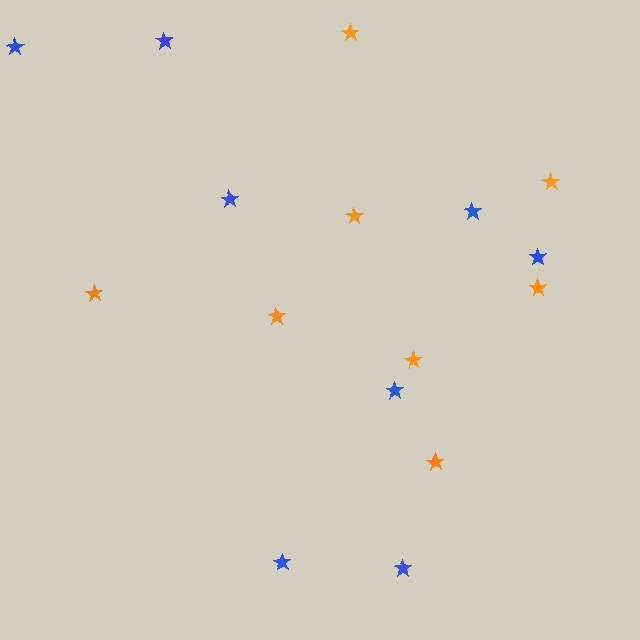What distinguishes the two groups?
There are 2 groups: one group of orange stars (8) and one group of blue stars (8).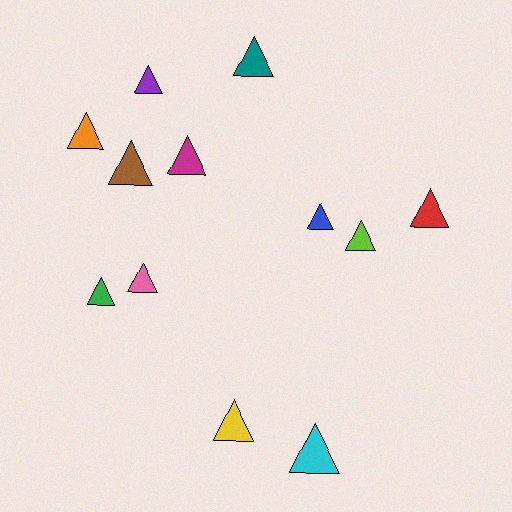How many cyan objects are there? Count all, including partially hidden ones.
There is 1 cyan object.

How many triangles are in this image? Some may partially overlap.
There are 12 triangles.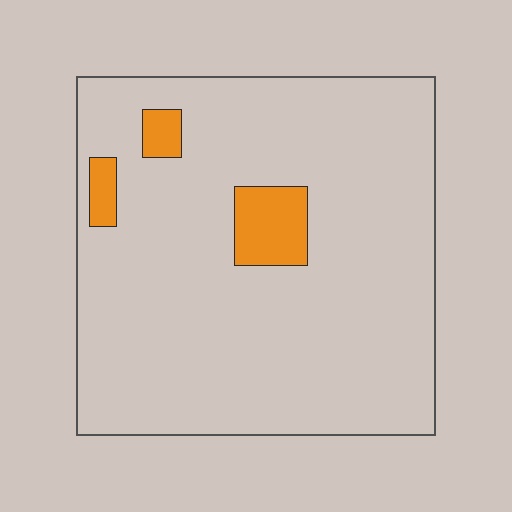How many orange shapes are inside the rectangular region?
3.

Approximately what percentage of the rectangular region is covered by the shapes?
Approximately 10%.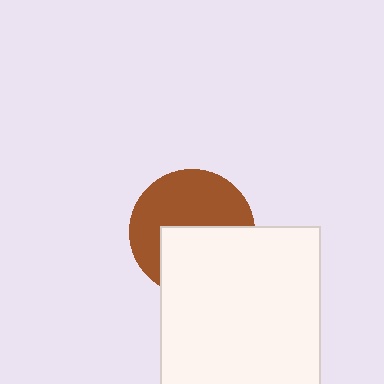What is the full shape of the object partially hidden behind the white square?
The partially hidden object is a brown circle.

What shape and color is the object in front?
The object in front is a white square.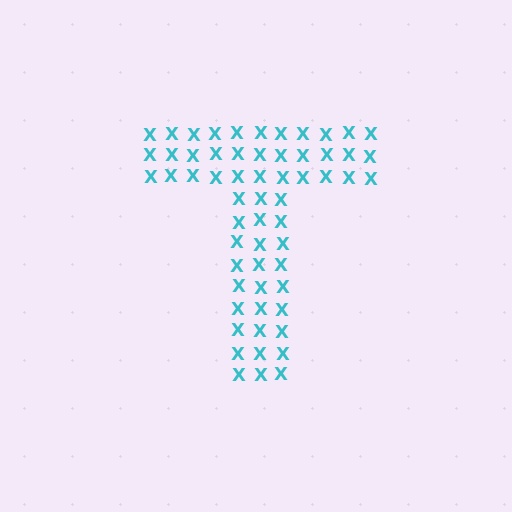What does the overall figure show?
The overall figure shows the letter T.